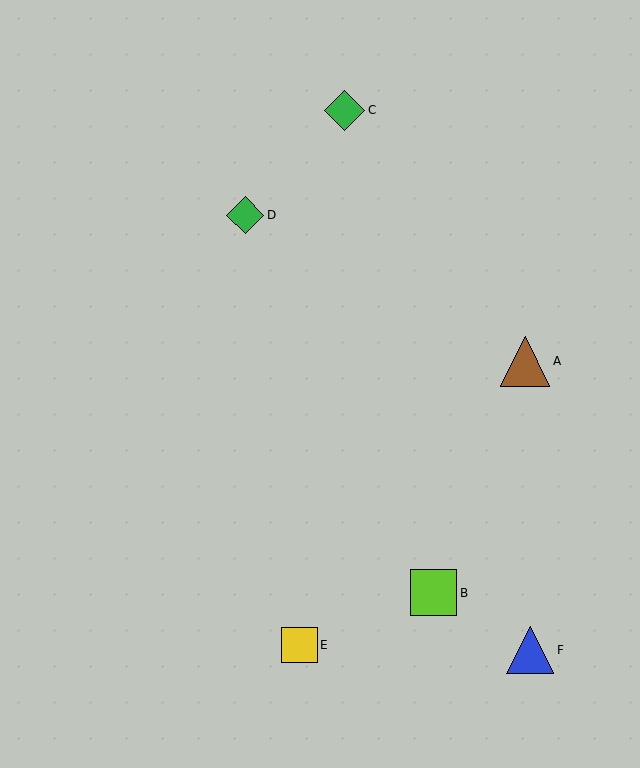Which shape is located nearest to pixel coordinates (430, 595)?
The lime square (labeled B) at (433, 593) is nearest to that location.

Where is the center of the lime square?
The center of the lime square is at (433, 593).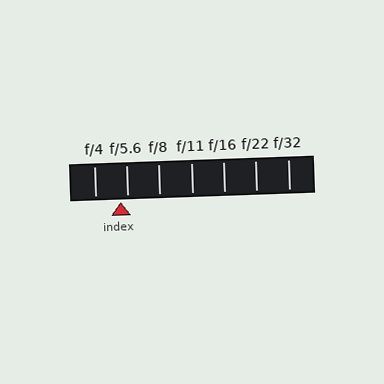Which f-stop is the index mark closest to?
The index mark is closest to f/5.6.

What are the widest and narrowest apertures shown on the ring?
The widest aperture shown is f/4 and the narrowest is f/32.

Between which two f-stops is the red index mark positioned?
The index mark is between f/4 and f/5.6.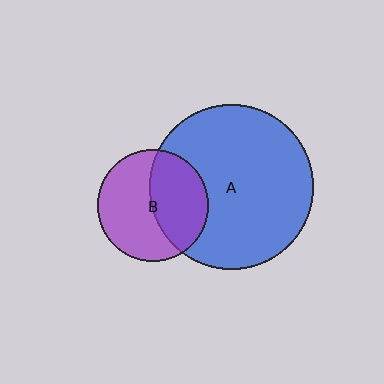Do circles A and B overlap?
Yes.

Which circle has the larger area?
Circle A (blue).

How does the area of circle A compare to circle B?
Approximately 2.2 times.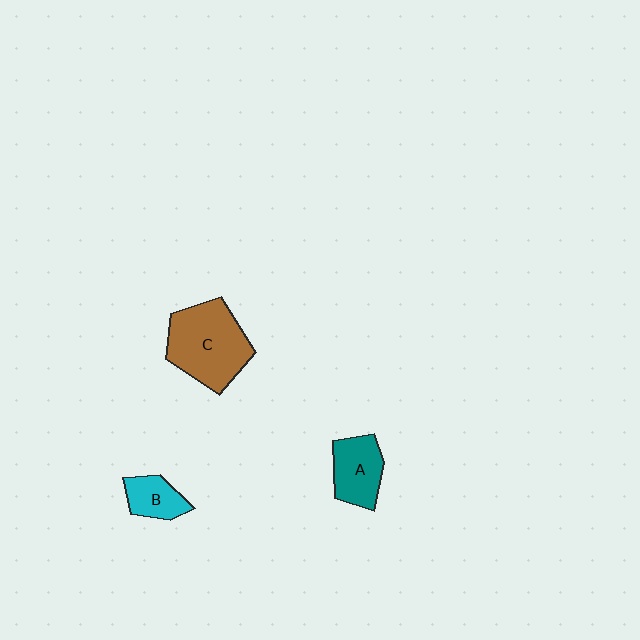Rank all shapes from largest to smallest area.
From largest to smallest: C (brown), A (teal), B (cyan).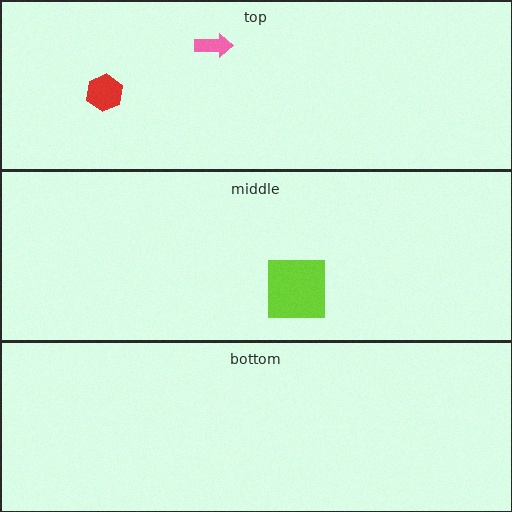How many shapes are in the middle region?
1.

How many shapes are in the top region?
2.